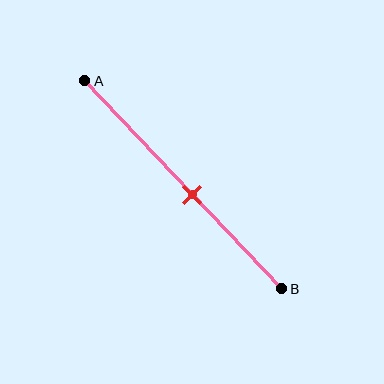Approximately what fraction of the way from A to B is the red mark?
The red mark is approximately 55% of the way from A to B.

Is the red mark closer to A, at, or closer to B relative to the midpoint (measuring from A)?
The red mark is closer to point B than the midpoint of segment AB.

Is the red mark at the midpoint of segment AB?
No, the mark is at about 55% from A, not at the 50% midpoint.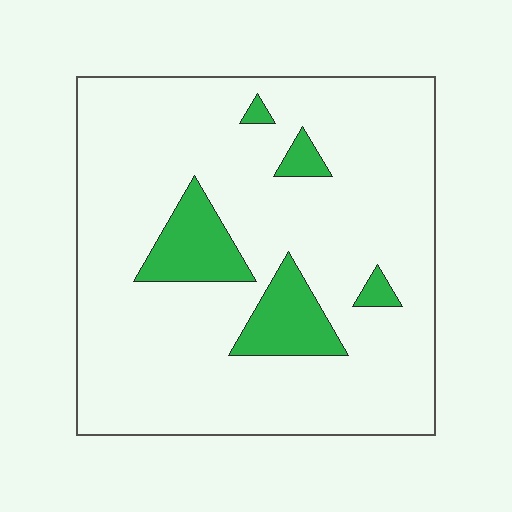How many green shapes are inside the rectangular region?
5.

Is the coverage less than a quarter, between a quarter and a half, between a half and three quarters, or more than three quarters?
Less than a quarter.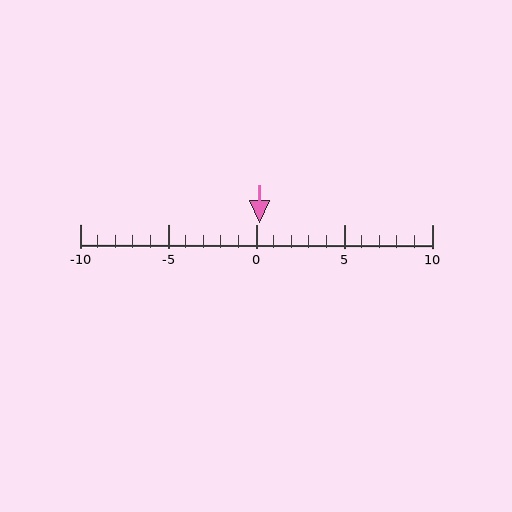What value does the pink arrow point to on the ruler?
The pink arrow points to approximately 0.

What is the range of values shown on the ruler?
The ruler shows values from -10 to 10.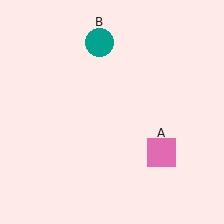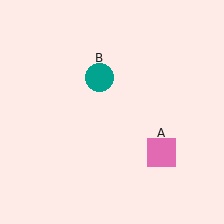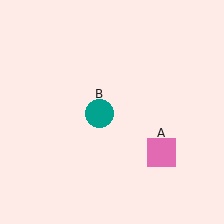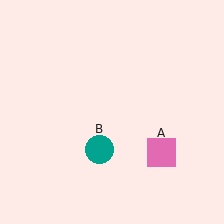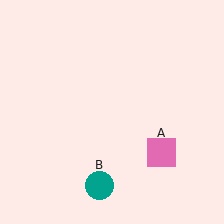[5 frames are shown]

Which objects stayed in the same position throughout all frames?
Pink square (object A) remained stationary.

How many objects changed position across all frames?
1 object changed position: teal circle (object B).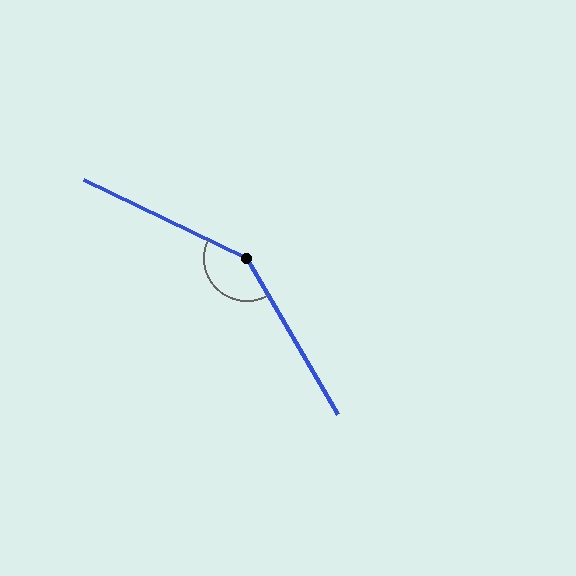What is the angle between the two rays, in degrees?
Approximately 146 degrees.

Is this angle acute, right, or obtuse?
It is obtuse.